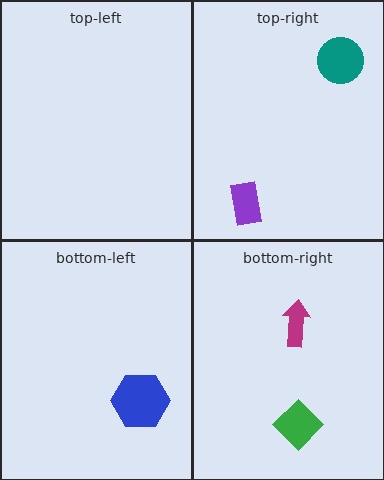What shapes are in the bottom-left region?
The blue hexagon.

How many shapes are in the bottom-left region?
1.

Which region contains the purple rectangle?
The top-right region.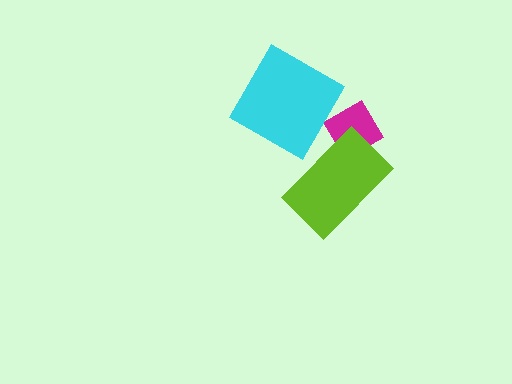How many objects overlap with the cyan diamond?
0 objects overlap with the cyan diamond.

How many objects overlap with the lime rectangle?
1 object overlaps with the lime rectangle.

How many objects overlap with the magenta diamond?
1 object overlaps with the magenta diamond.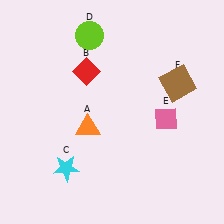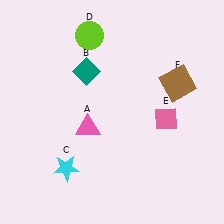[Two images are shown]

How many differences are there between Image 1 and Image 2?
There are 2 differences between the two images.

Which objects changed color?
A changed from orange to pink. B changed from red to teal.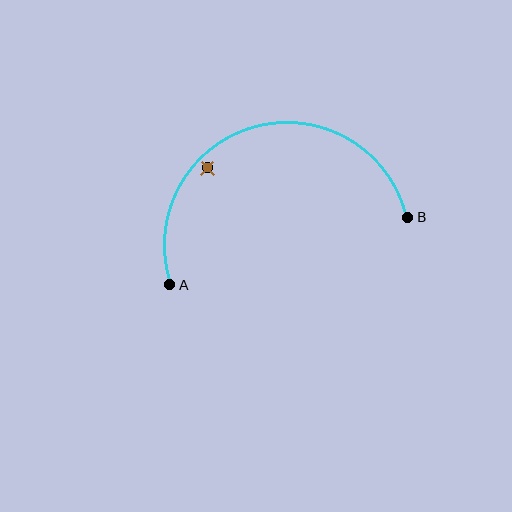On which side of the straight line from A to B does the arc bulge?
The arc bulges above the straight line connecting A and B.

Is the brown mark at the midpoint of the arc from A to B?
No — the brown mark does not lie on the arc at all. It sits slightly inside the curve.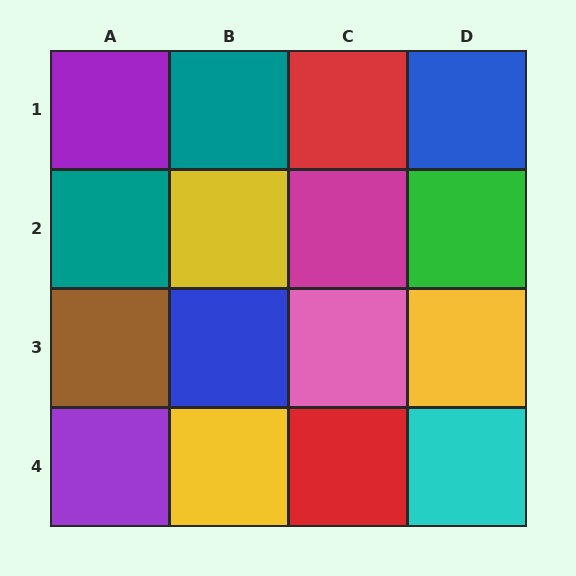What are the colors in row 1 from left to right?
Purple, teal, red, blue.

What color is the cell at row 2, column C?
Magenta.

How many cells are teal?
2 cells are teal.